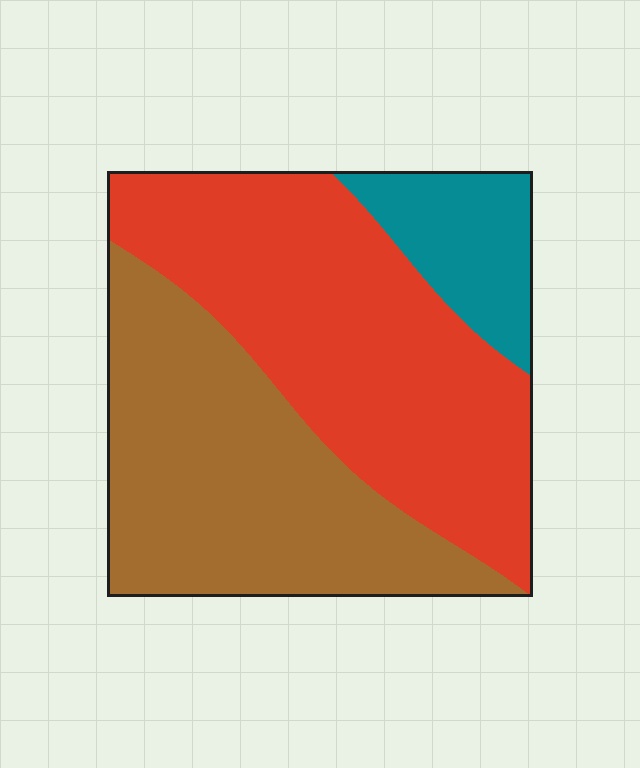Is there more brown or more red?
Red.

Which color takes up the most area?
Red, at roughly 45%.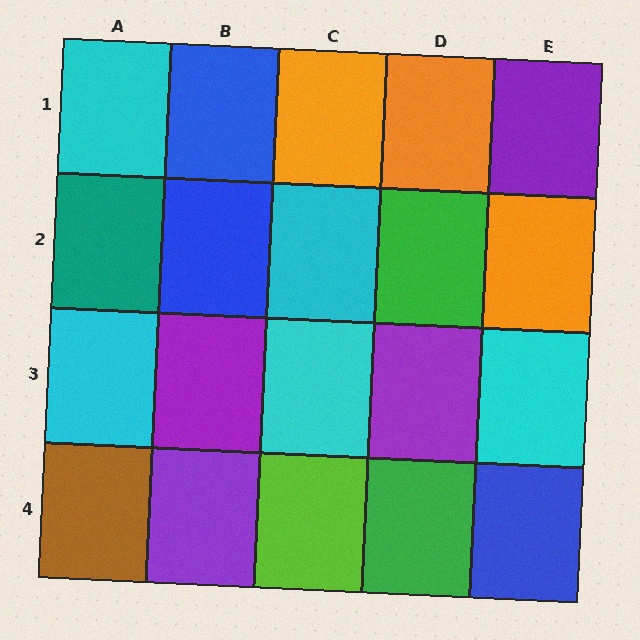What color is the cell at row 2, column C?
Cyan.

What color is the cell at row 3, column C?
Cyan.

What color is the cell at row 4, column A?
Brown.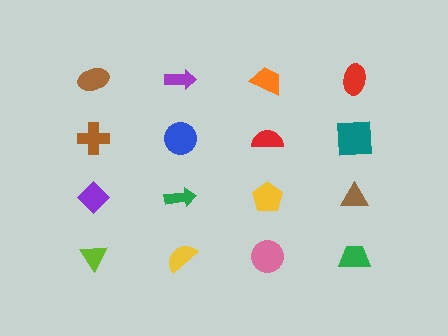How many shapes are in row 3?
4 shapes.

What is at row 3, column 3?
A yellow pentagon.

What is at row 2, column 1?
A brown cross.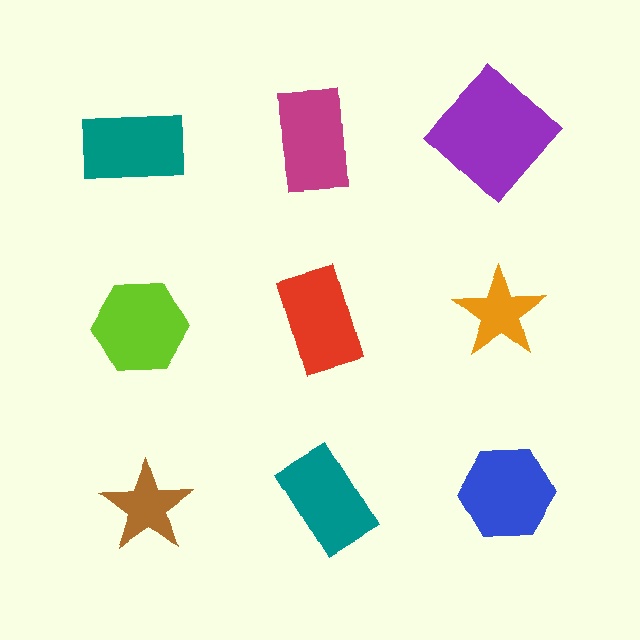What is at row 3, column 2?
A teal rectangle.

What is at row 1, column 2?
A magenta rectangle.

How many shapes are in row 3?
3 shapes.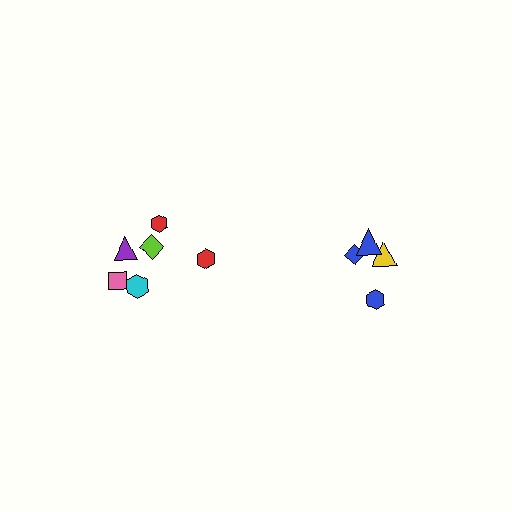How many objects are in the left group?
There are 6 objects.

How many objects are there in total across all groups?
There are 10 objects.